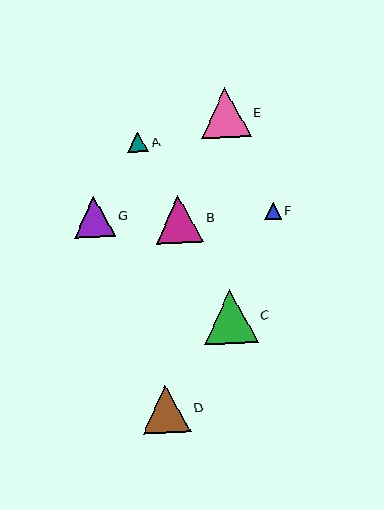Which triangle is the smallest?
Triangle F is the smallest with a size of approximately 17 pixels.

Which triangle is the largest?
Triangle C is the largest with a size of approximately 54 pixels.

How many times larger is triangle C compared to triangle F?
Triangle C is approximately 3.3 times the size of triangle F.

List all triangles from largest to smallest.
From largest to smallest: C, E, D, B, G, A, F.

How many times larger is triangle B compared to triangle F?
Triangle B is approximately 2.9 times the size of triangle F.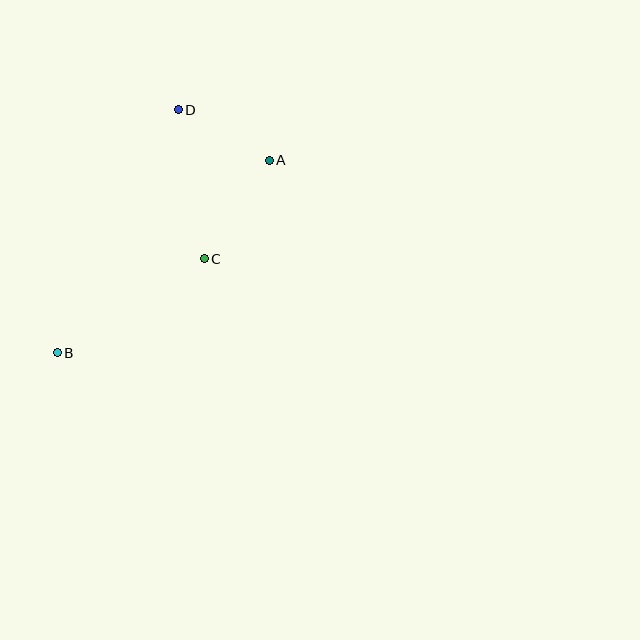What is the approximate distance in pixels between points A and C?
The distance between A and C is approximately 118 pixels.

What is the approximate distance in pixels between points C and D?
The distance between C and D is approximately 151 pixels.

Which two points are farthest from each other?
Points A and B are farthest from each other.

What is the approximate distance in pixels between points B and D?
The distance between B and D is approximately 272 pixels.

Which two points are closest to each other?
Points A and D are closest to each other.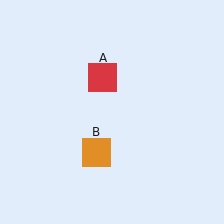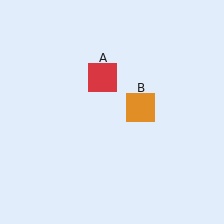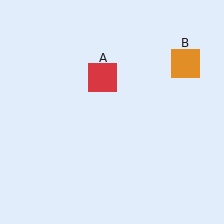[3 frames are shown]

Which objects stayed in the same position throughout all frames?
Red square (object A) remained stationary.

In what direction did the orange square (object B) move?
The orange square (object B) moved up and to the right.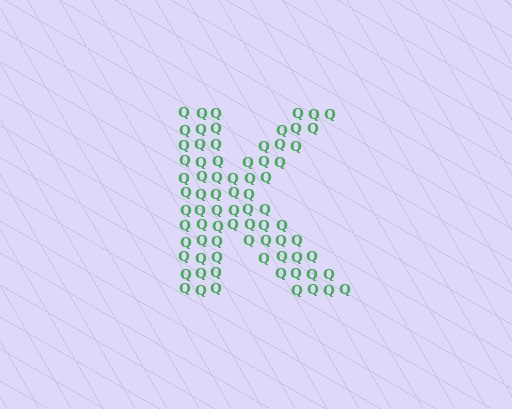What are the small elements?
The small elements are letter Q's.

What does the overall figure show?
The overall figure shows the letter K.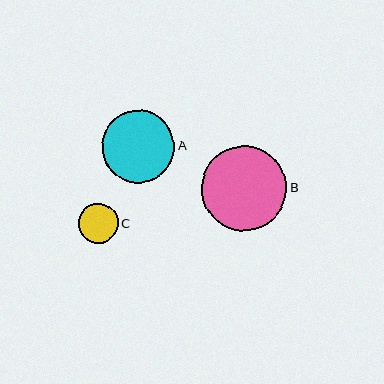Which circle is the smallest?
Circle C is the smallest with a size of approximately 40 pixels.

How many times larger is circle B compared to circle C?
Circle B is approximately 2.1 times the size of circle C.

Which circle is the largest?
Circle B is the largest with a size of approximately 85 pixels.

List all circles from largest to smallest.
From largest to smallest: B, A, C.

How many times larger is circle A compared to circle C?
Circle A is approximately 1.8 times the size of circle C.